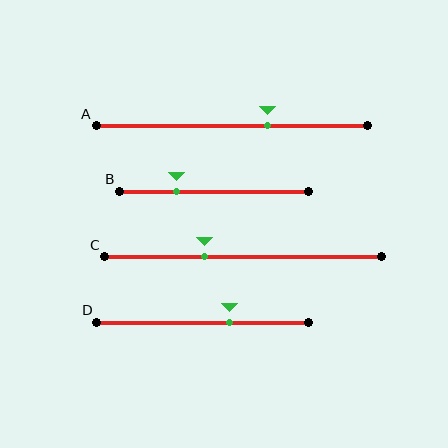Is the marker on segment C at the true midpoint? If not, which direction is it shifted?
No, the marker on segment C is shifted to the left by about 14% of the segment length.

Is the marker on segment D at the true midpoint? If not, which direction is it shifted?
No, the marker on segment D is shifted to the right by about 13% of the segment length.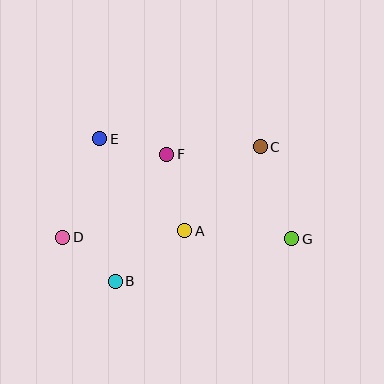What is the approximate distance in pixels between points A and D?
The distance between A and D is approximately 122 pixels.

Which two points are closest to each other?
Points B and D are closest to each other.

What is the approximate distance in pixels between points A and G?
The distance between A and G is approximately 107 pixels.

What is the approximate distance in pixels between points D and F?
The distance between D and F is approximately 133 pixels.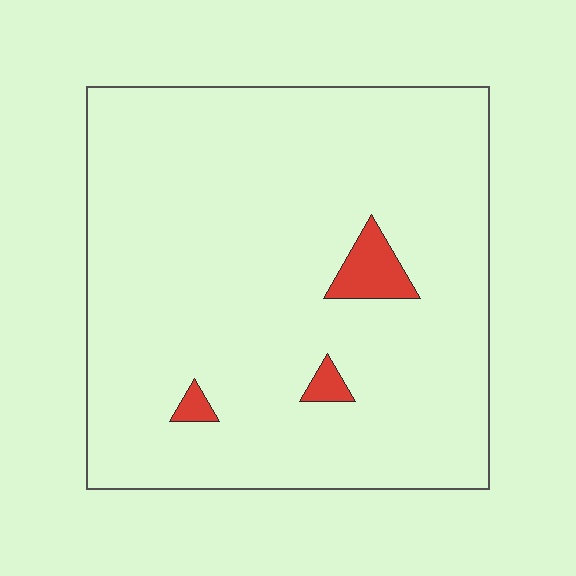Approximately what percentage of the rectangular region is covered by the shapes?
Approximately 5%.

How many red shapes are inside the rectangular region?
3.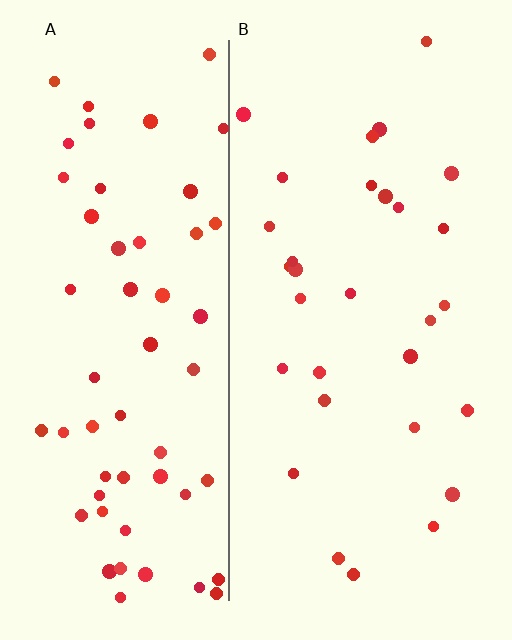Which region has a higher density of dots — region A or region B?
A (the left).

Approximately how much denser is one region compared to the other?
Approximately 1.9× — region A over region B.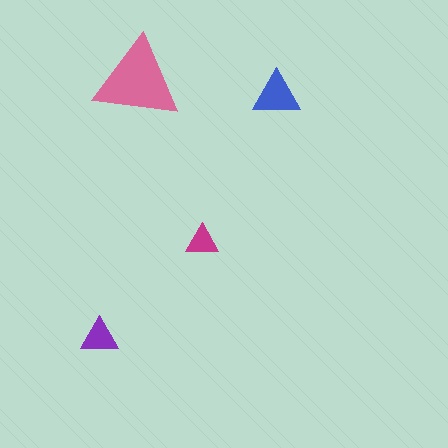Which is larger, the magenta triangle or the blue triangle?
The blue one.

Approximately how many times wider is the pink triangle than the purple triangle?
About 2.5 times wider.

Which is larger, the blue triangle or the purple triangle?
The blue one.